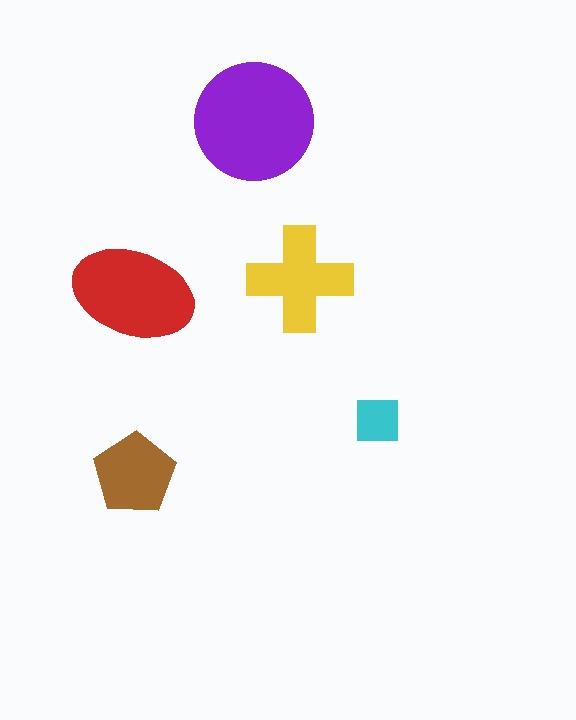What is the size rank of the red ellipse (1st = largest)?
2nd.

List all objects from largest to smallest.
The purple circle, the red ellipse, the yellow cross, the brown pentagon, the cyan square.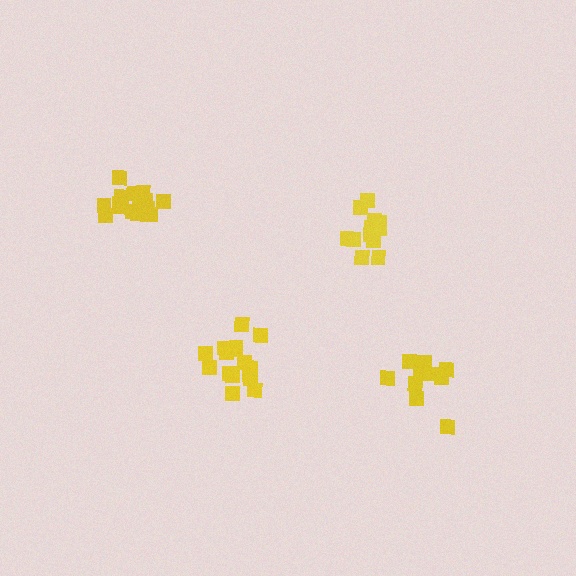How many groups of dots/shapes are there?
There are 4 groups.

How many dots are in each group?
Group 1: 12 dots, Group 2: 10 dots, Group 3: 16 dots, Group 4: 16 dots (54 total).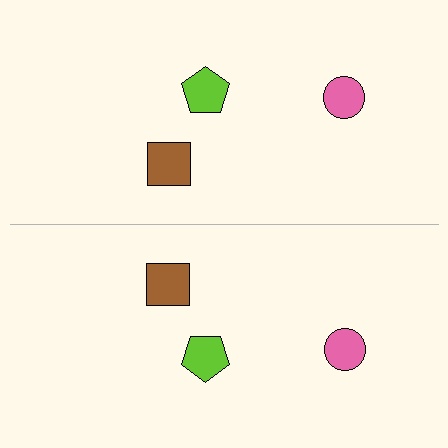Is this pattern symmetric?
Yes, this pattern has bilateral (reflection) symmetry.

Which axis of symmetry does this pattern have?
The pattern has a horizontal axis of symmetry running through the center of the image.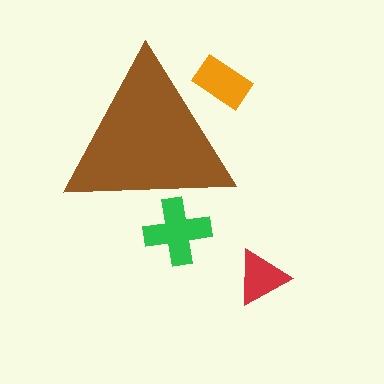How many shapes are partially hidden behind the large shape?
2 shapes are partially hidden.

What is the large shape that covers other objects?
A brown triangle.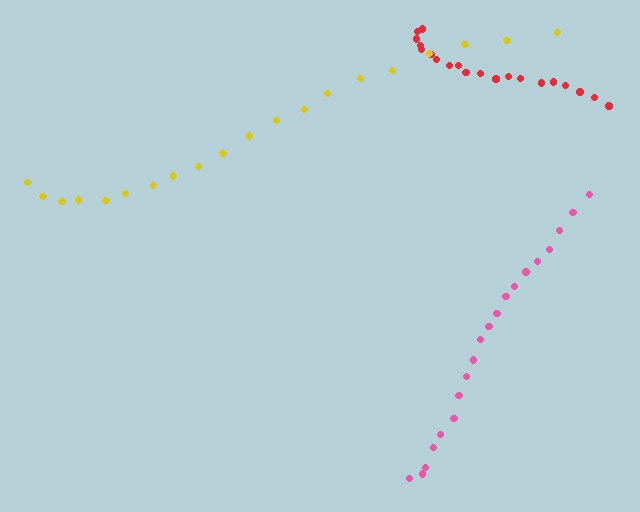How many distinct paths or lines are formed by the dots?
There are 3 distinct paths.